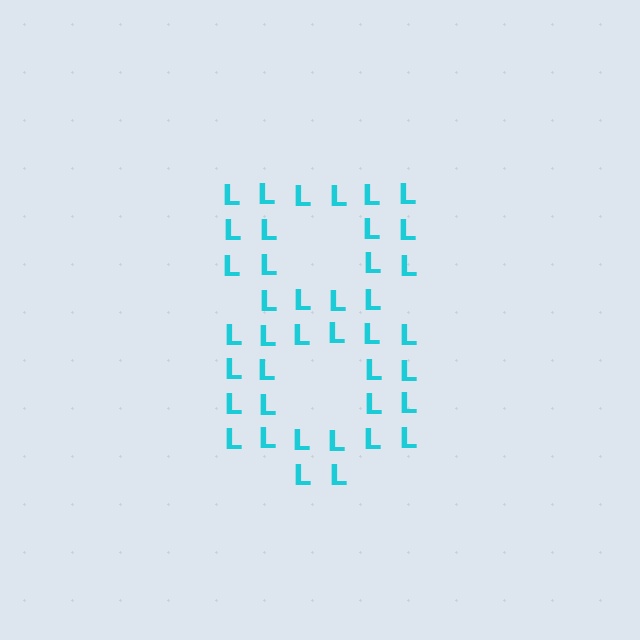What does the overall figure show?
The overall figure shows the digit 8.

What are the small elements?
The small elements are letter L's.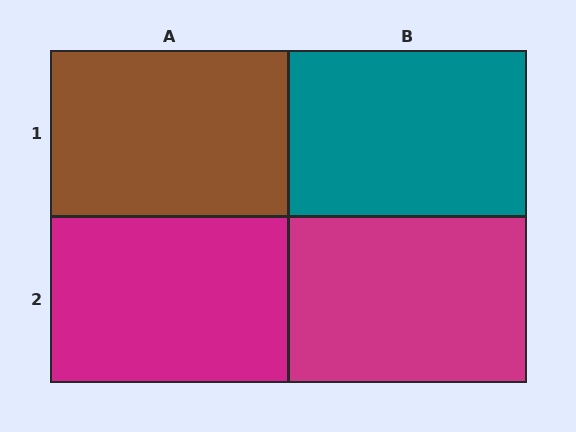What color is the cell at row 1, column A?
Brown.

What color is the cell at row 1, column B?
Teal.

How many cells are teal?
1 cell is teal.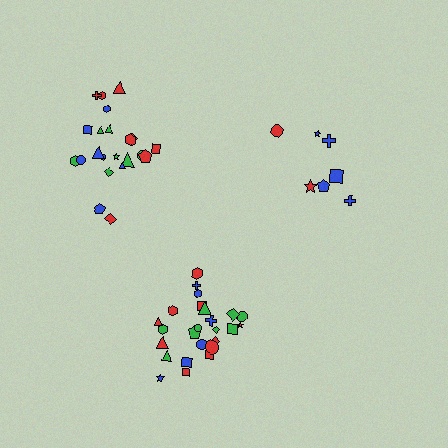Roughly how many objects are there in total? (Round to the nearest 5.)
Roughly 55 objects in total.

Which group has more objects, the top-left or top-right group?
The top-left group.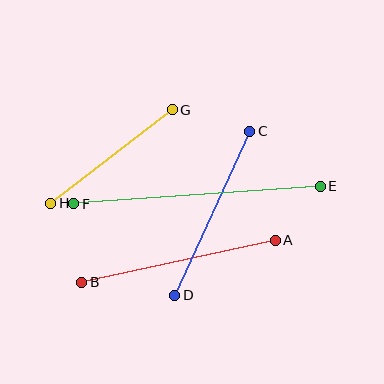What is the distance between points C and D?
The distance is approximately 180 pixels.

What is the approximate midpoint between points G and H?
The midpoint is at approximately (111, 157) pixels.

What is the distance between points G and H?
The distance is approximately 154 pixels.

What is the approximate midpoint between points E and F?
The midpoint is at approximately (197, 195) pixels.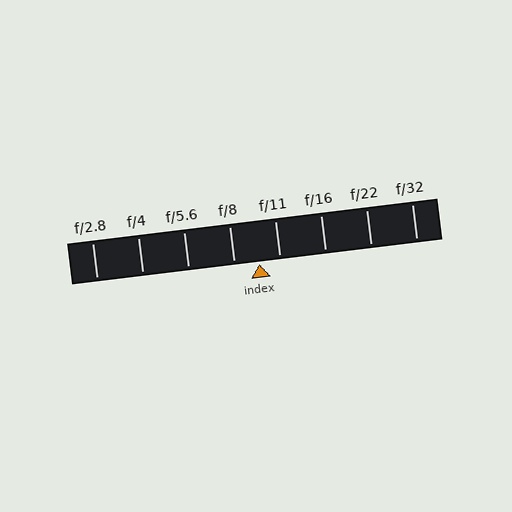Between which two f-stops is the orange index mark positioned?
The index mark is between f/8 and f/11.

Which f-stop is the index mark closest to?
The index mark is closest to f/11.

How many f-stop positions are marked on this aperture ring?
There are 8 f-stop positions marked.